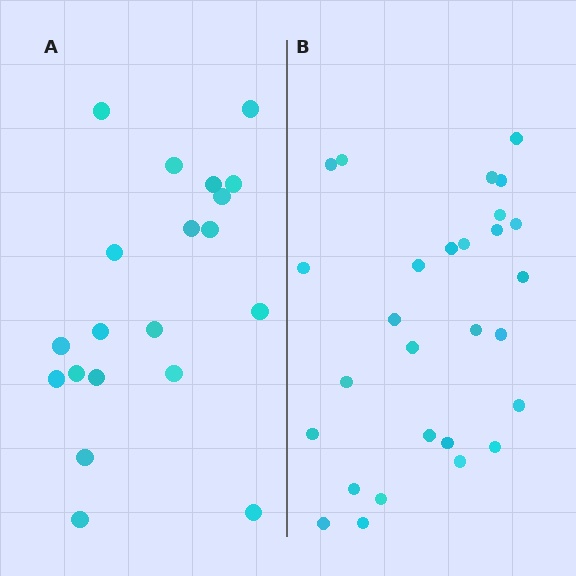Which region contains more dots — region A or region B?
Region B (the right region) has more dots.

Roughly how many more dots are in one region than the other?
Region B has roughly 8 or so more dots than region A.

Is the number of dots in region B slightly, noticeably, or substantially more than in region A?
Region B has noticeably more, but not dramatically so. The ratio is roughly 1.4 to 1.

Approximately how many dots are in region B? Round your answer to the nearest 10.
About 30 dots. (The exact count is 28, which rounds to 30.)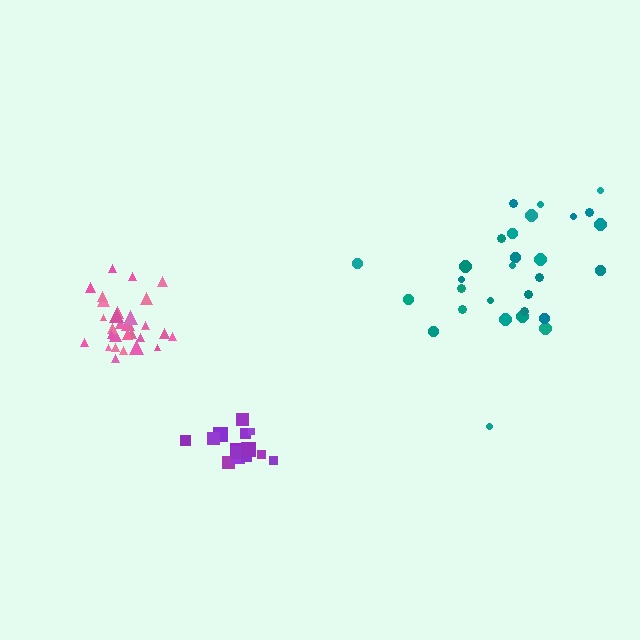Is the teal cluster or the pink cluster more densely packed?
Pink.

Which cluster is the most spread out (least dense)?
Teal.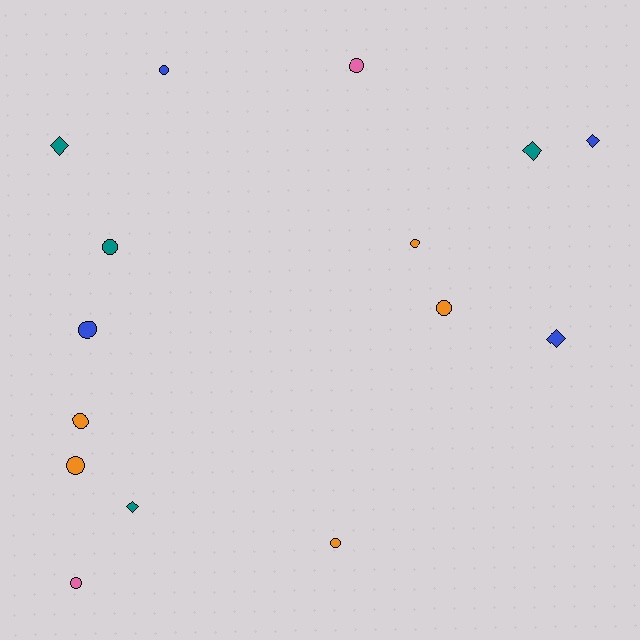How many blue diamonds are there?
There are 2 blue diamonds.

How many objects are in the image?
There are 15 objects.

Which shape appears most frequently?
Circle, with 10 objects.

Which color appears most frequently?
Orange, with 5 objects.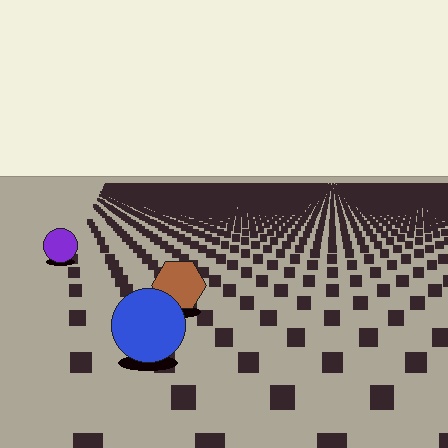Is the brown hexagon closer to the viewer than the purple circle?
Yes. The brown hexagon is closer — you can tell from the texture gradient: the ground texture is coarser near it.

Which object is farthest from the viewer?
The purple circle is farthest from the viewer. It appears smaller and the ground texture around it is denser.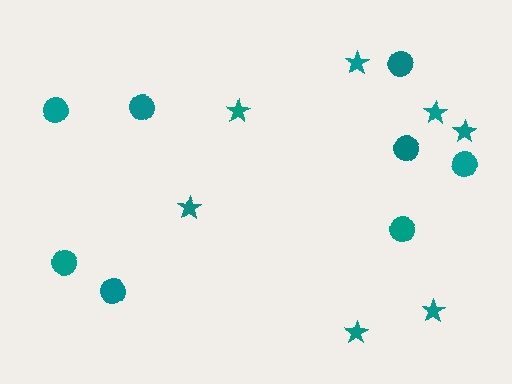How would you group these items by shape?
There are 2 groups: one group of stars (7) and one group of circles (8).